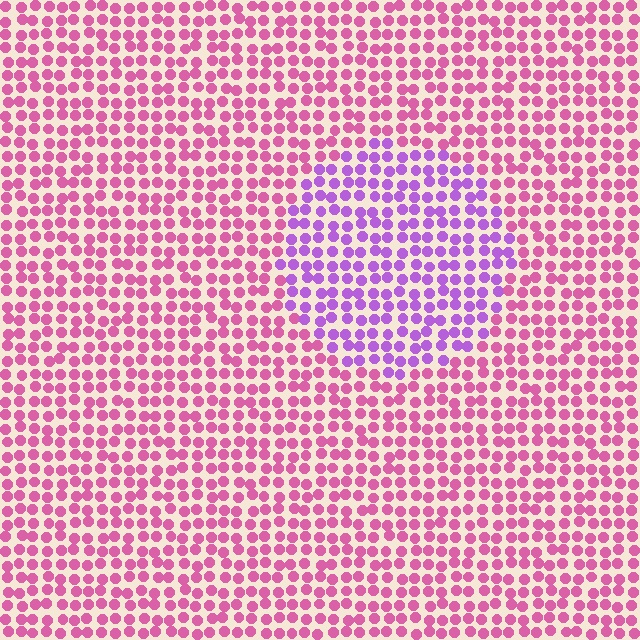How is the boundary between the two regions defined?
The boundary is defined purely by a slight shift in hue (about 43 degrees). Spacing, size, and orientation are identical on both sides.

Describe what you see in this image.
The image is filled with small pink elements in a uniform arrangement. A circle-shaped region is visible where the elements are tinted to a slightly different hue, forming a subtle color boundary.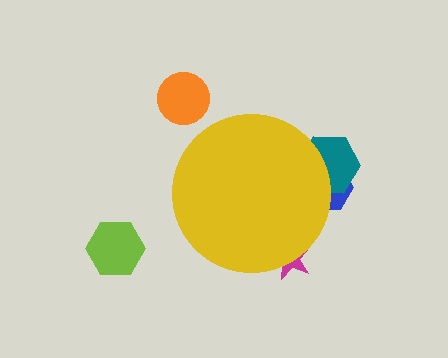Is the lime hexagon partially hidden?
No, the lime hexagon is fully visible.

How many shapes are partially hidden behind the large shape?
3 shapes are partially hidden.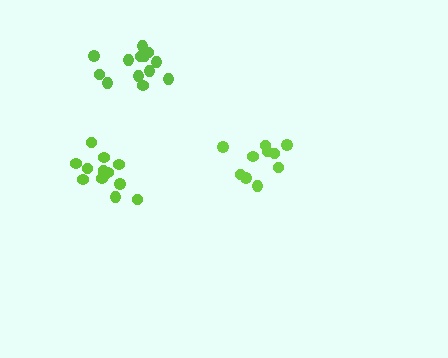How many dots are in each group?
Group 1: 13 dots, Group 2: 10 dots, Group 3: 13 dots (36 total).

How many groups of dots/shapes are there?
There are 3 groups.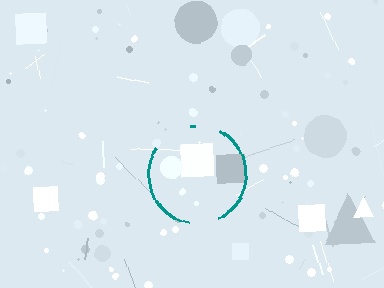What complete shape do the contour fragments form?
The contour fragments form a circle.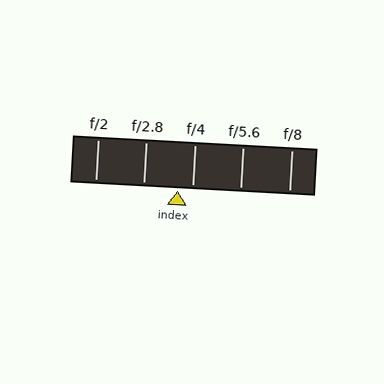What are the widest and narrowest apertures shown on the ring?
The widest aperture shown is f/2 and the narrowest is f/8.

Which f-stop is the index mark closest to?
The index mark is closest to f/4.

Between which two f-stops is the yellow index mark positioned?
The index mark is between f/2.8 and f/4.